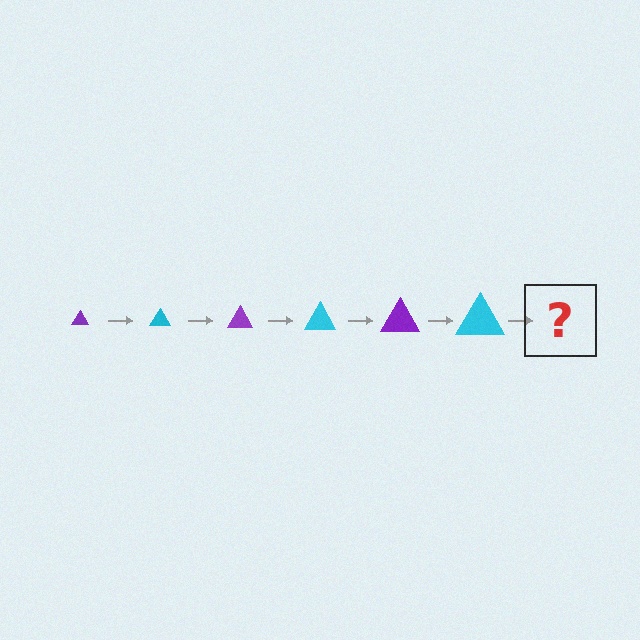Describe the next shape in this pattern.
It should be a purple triangle, larger than the previous one.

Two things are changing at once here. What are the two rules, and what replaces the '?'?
The two rules are that the triangle grows larger each step and the color cycles through purple and cyan. The '?' should be a purple triangle, larger than the previous one.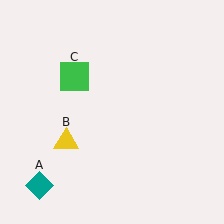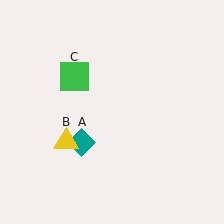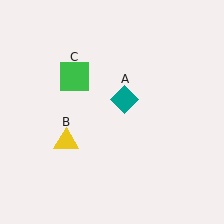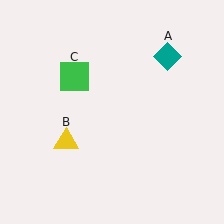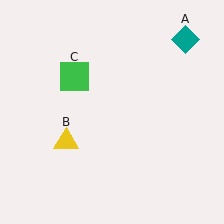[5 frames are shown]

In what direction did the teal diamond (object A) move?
The teal diamond (object A) moved up and to the right.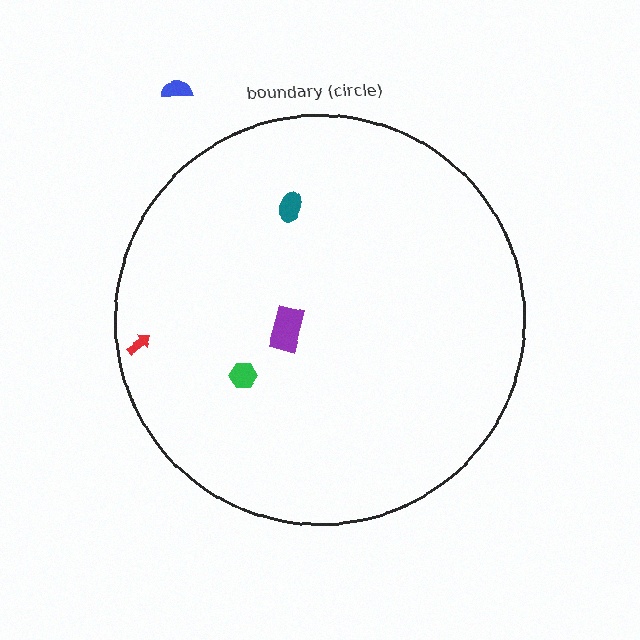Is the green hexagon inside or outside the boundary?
Inside.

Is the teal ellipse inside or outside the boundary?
Inside.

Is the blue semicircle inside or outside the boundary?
Outside.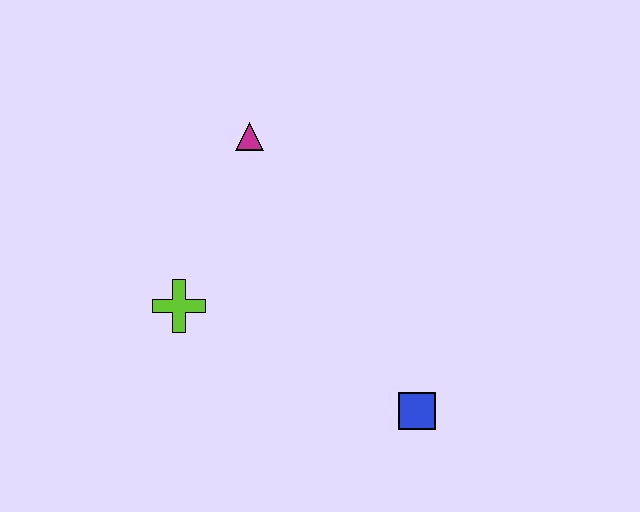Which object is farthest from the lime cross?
The blue square is farthest from the lime cross.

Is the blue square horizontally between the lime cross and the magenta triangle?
No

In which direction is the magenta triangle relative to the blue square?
The magenta triangle is above the blue square.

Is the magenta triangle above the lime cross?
Yes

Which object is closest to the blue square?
The lime cross is closest to the blue square.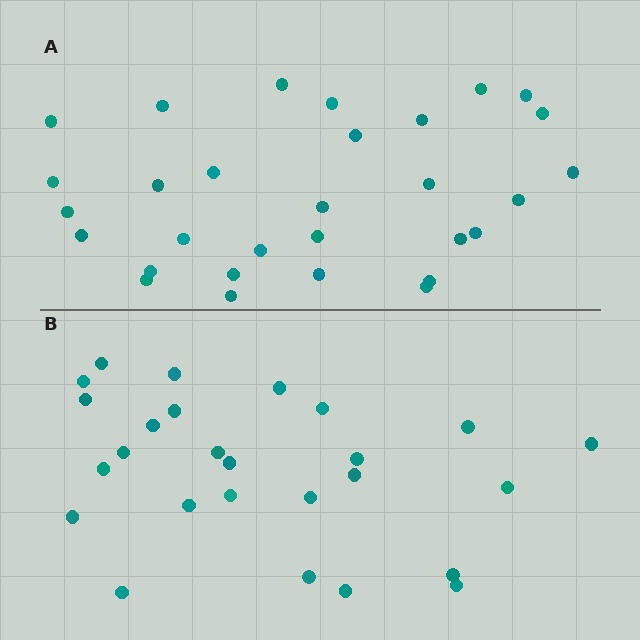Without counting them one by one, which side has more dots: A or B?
Region A (the top region) has more dots.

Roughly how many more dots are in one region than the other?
Region A has about 4 more dots than region B.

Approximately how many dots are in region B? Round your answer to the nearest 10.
About 30 dots. (The exact count is 26, which rounds to 30.)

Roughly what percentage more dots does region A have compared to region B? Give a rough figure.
About 15% more.